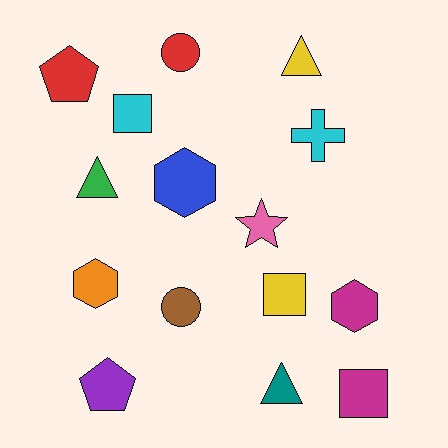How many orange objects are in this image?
There is 1 orange object.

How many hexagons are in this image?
There are 3 hexagons.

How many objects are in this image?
There are 15 objects.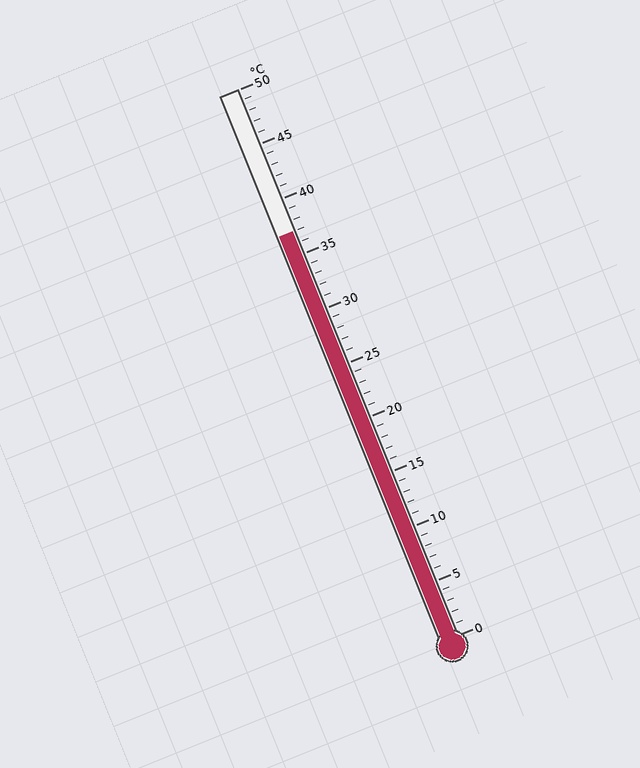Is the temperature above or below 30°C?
The temperature is above 30°C.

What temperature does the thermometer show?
The thermometer shows approximately 37°C.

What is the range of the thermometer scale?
The thermometer scale ranges from 0°C to 50°C.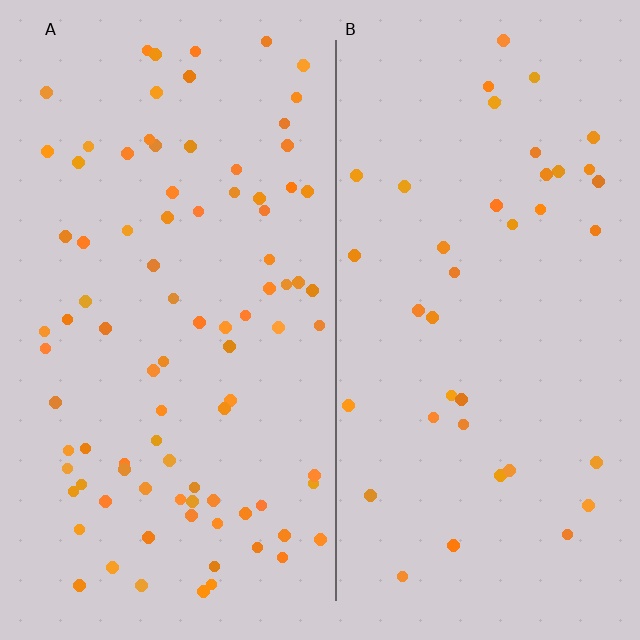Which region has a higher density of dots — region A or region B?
A (the left).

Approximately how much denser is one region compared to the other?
Approximately 2.3× — region A over region B.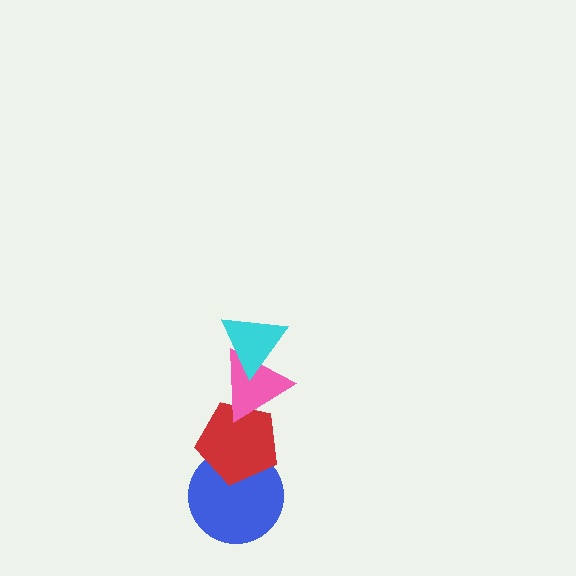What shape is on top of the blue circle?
The red pentagon is on top of the blue circle.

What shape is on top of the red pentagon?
The pink triangle is on top of the red pentagon.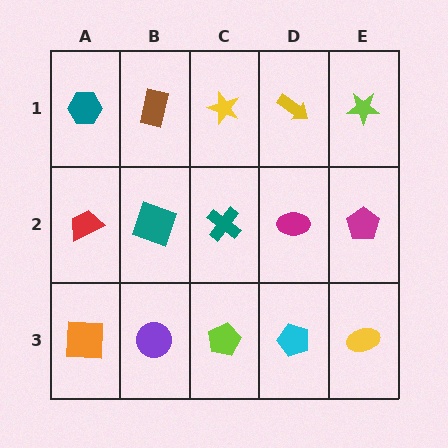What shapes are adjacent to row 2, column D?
A yellow arrow (row 1, column D), a cyan pentagon (row 3, column D), a teal cross (row 2, column C), a magenta pentagon (row 2, column E).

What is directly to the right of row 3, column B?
A lime pentagon.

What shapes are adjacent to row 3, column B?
A teal square (row 2, column B), an orange square (row 3, column A), a lime pentagon (row 3, column C).